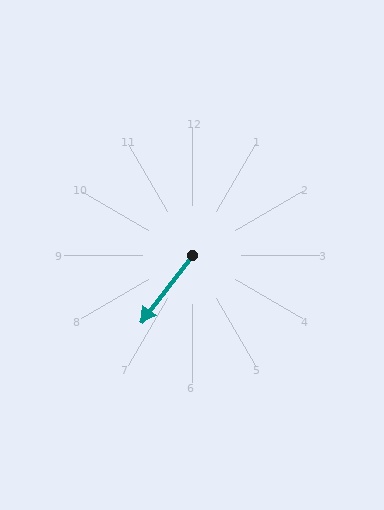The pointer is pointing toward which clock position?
Roughly 7 o'clock.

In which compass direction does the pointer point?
Southwest.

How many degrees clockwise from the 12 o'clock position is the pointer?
Approximately 217 degrees.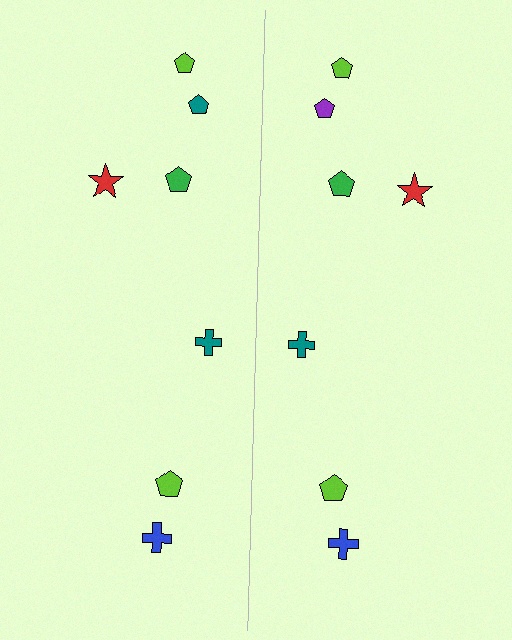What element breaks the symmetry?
The purple pentagon on the right side breaks the symmetry — its mirror counterpart is teal.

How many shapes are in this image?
There are 14 shapes in this image.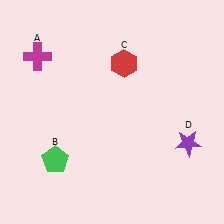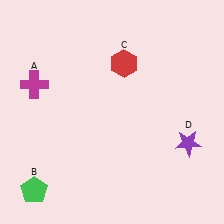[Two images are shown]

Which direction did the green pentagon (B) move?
The green pentagon (B) moved down.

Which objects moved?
The objects that moved are: the magenta cross (A), the green pentagon (B).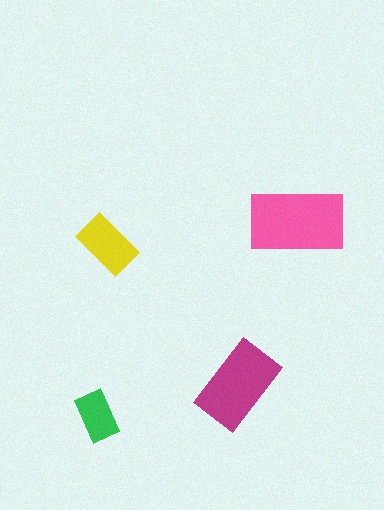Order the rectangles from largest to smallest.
the pink one, the magenta one, the yellow one, the green one.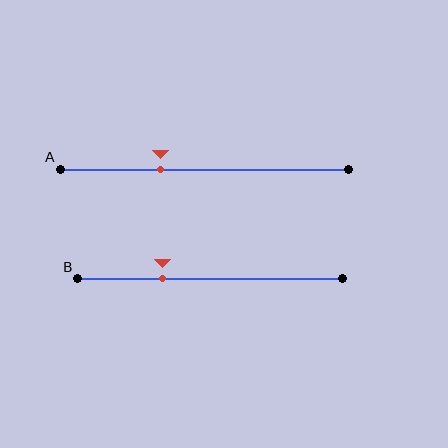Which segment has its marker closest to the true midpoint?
Segment A has its marker closest to the true midpoint.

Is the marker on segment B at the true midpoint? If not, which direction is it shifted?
No, the marker on segment B is shifted to the left by about 18% of the segment length.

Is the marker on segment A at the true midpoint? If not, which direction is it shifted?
No, the marker on segment A is shifted to the left by about 15% of the segment length.